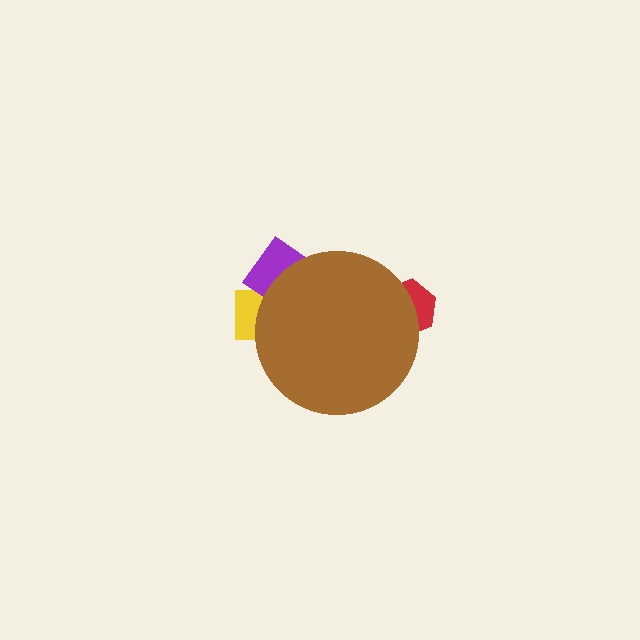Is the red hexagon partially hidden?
Yes, the red hexagon is partially hidden behind the brown circle.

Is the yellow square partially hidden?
Yes, the yellow square is partially hidden behind the brown circle.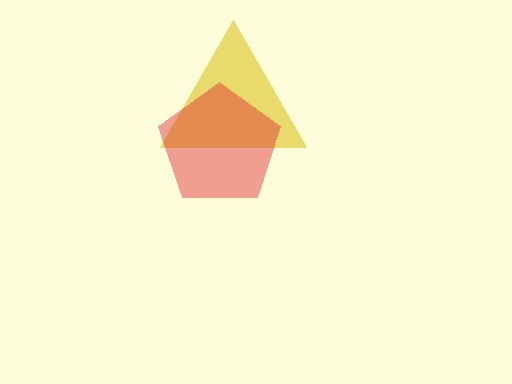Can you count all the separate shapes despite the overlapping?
Yes, there are 2 separate shapes.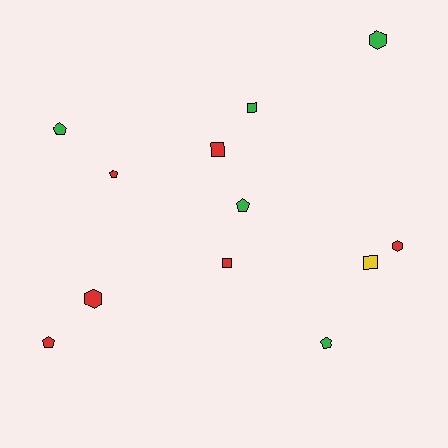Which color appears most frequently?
Red, with 6 objects.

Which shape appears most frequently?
Pentagon, with 5 objects.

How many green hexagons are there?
There is 1 green hexagon.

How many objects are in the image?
There are 12 objects.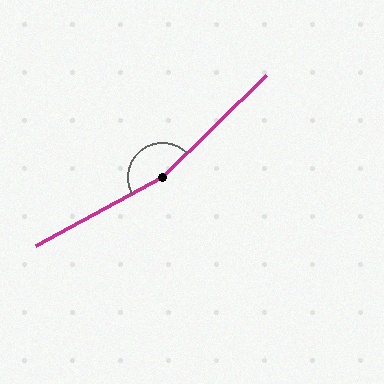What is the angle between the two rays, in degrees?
Approximately 164 degrees.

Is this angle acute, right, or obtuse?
It is obtuse.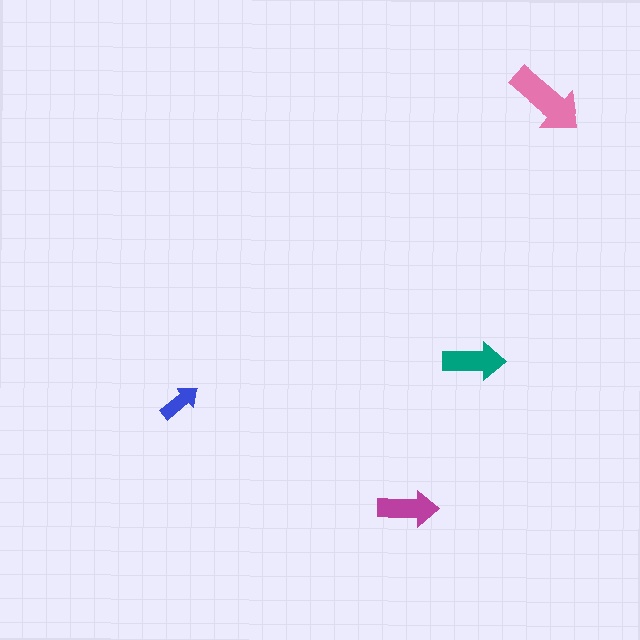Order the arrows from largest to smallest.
the pink one, the teal one, the magenta one, the blue one.